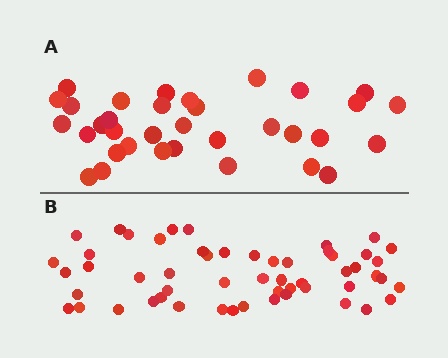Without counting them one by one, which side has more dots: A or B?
Region B (the bottom region) has more dots.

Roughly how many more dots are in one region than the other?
Region B has approximately 20 more dots than region A.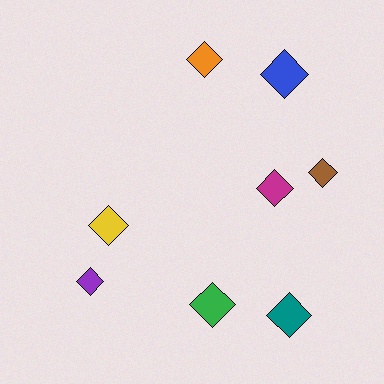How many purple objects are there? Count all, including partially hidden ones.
There is 1 purple object.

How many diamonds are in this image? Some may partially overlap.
There are 8 diamonds.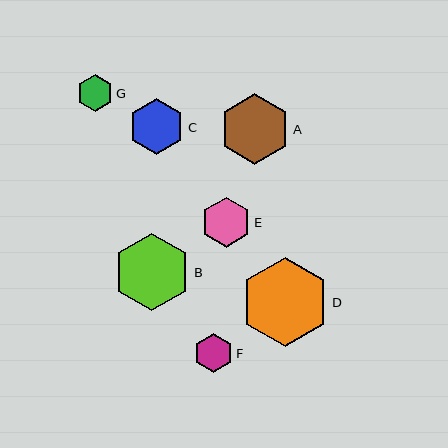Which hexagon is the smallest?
Hexagon G is the smallest with a size of approximately 37 pixels.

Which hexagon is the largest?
Hexagon D is the largest with a size of approximately 88 pixels.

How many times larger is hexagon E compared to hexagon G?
Hexagon E is approximately 1.3 times the size of hexagon G.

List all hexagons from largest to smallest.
From largest to smallest: D, B, A, C, E, F, G.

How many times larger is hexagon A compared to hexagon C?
Hexagon A is approximately 1.3 times the size of hexagon C.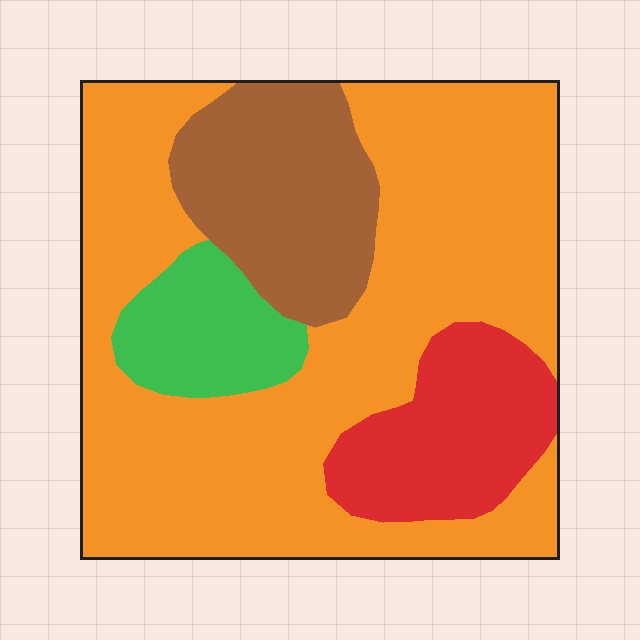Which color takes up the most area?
Orange, at roughly 60%.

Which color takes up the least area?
Green, at roughly 10%.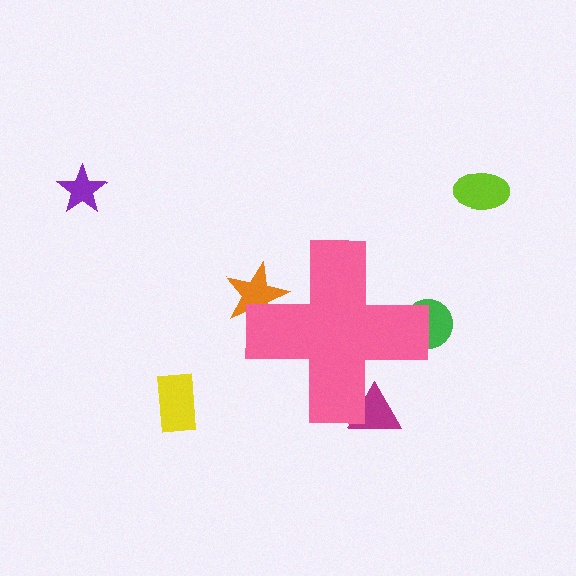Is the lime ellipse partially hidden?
No, the lime ellipse is fully visible.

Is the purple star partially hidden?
No, the purple star is fully visible.